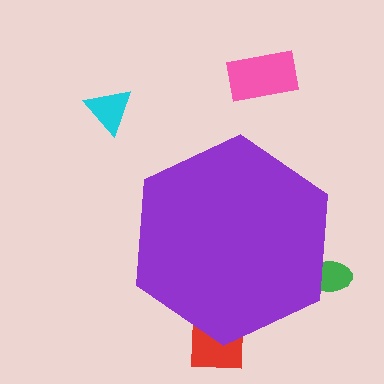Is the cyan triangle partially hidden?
No, the cyan triangle is fully visible.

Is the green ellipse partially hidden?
Yes, the green ellipse is partially hidden behind the purple hexagon.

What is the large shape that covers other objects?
A purple hexagon.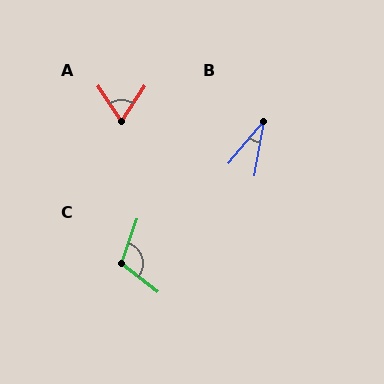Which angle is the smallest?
B, at approximately 30 degrees.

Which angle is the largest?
C, at approximately 109 degrees.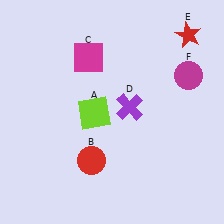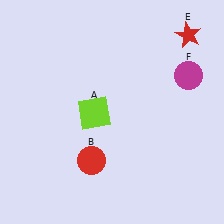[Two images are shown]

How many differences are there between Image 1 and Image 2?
There are 2 differences between the two images.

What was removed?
The purple cross (D), the magenta square (C) were removed in Image 2.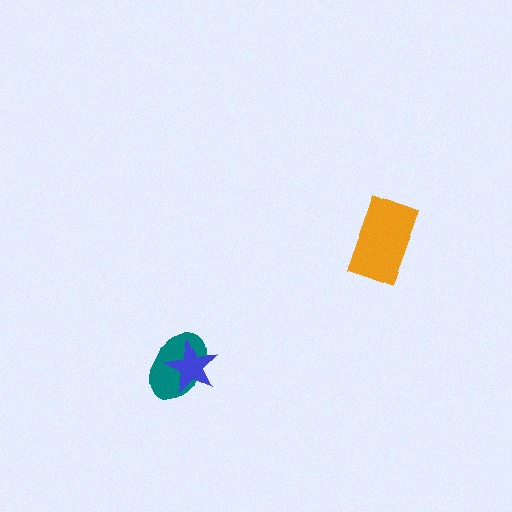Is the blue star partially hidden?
No, no other shape covers it.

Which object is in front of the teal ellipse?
The blue star is in front of the teal ellipse.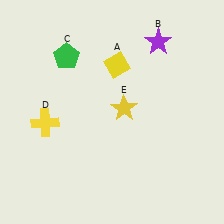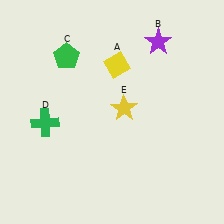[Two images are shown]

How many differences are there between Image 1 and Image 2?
There is 1 difference between the two images.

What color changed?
The cross (D) changed from yellow in Image 1 to green in Image 2.